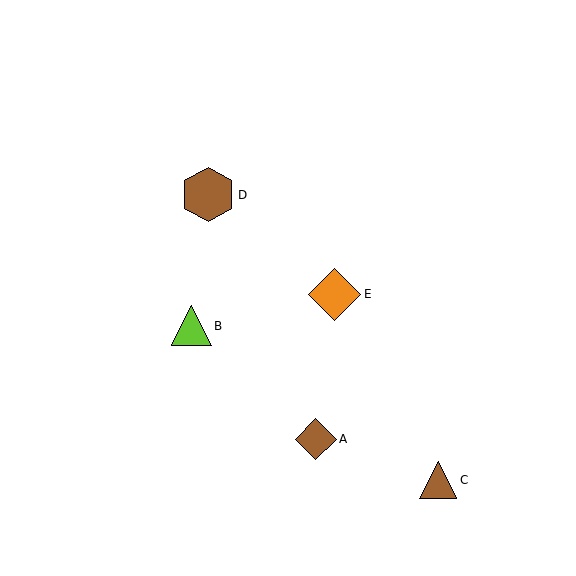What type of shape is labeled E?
Shape E is an orange diamond.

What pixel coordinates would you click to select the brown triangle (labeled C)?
Click at (438, 480) to select the brown triangle C.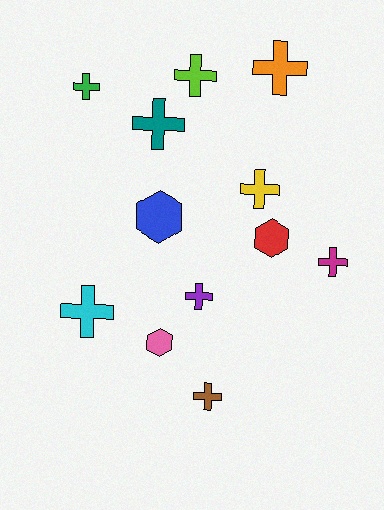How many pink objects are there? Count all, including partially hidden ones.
There is 1 pink object.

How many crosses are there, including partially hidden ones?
There are 9 crosses.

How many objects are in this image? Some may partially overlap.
There are 12 objects.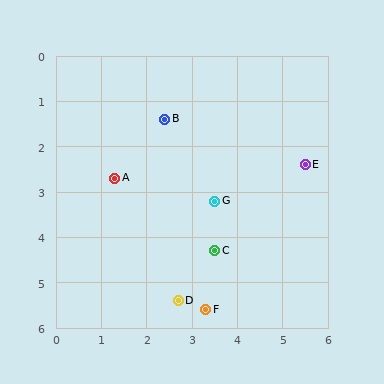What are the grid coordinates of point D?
Point D is at approximately (2.7, 5.4).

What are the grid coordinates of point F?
Point F is at approximately (3.3, 5.6).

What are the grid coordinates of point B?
Point B is at approximately (2.4, 1.4).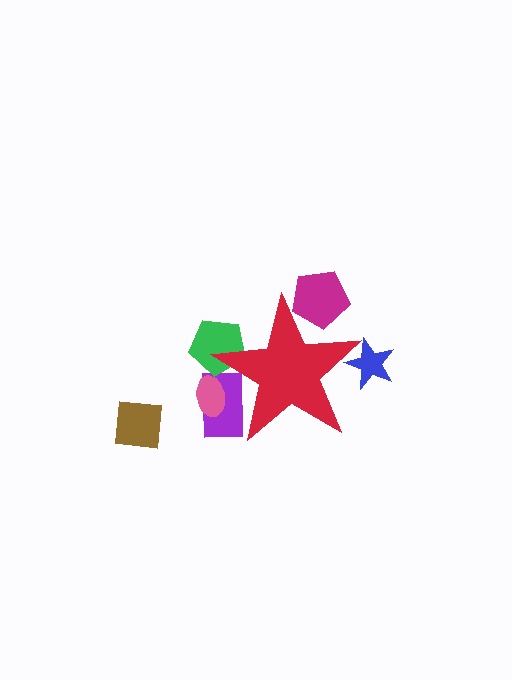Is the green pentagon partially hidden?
Yes, the green pentagon is partially hidden behind the red star.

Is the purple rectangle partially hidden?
Yes, the purple rectangle is partially hidden behind the red star.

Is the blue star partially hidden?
Yes, the blue star is partially hidden behind the red star.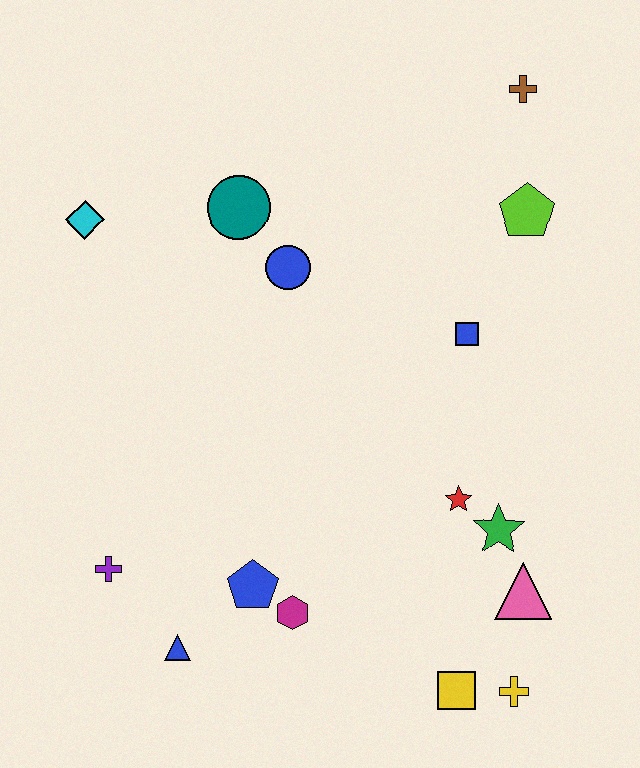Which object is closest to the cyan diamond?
The teal circle is closest to the cyan diamond.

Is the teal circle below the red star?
No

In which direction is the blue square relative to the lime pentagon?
The blue square is below the lime pentagon.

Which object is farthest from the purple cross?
The brown cross is farthest from the purple cross.